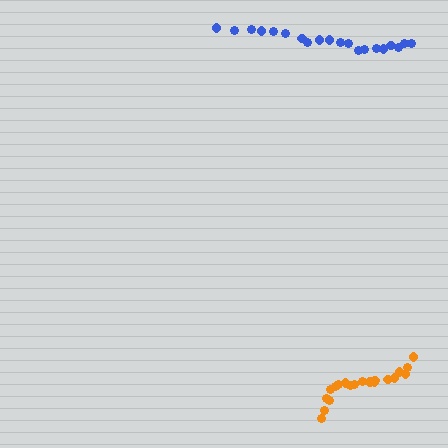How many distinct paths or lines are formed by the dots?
There are 2 distinct paths.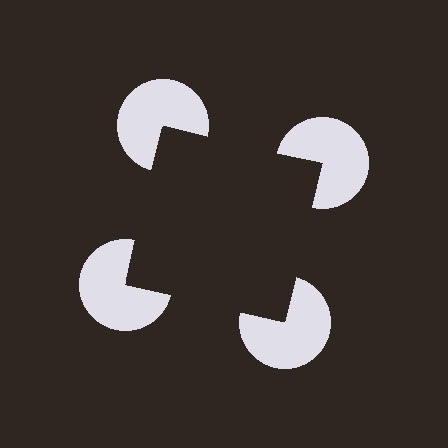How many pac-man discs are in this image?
There are 4 — one at each vertex of the illusory square.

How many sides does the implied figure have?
4 sides.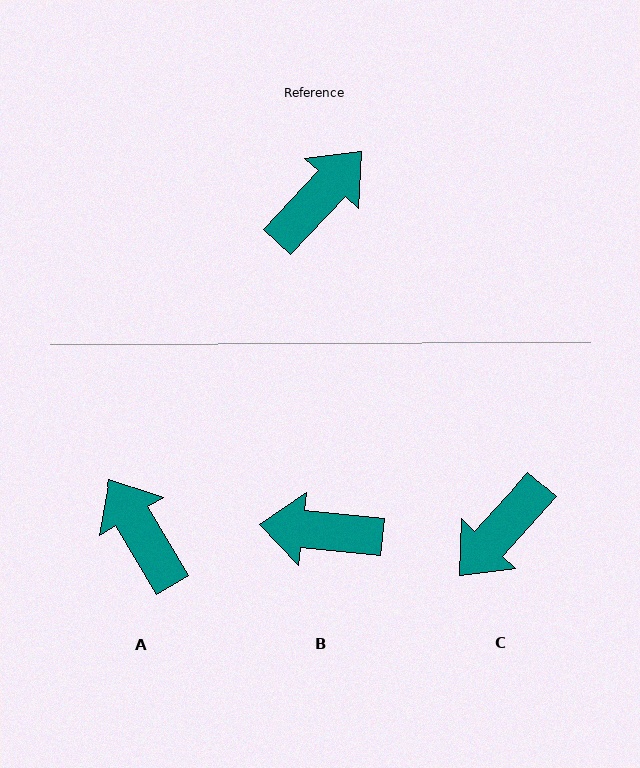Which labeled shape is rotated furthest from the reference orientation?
C, about 179 degrees away.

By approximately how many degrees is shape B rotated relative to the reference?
Approximately 127 degrees counter-clockwise.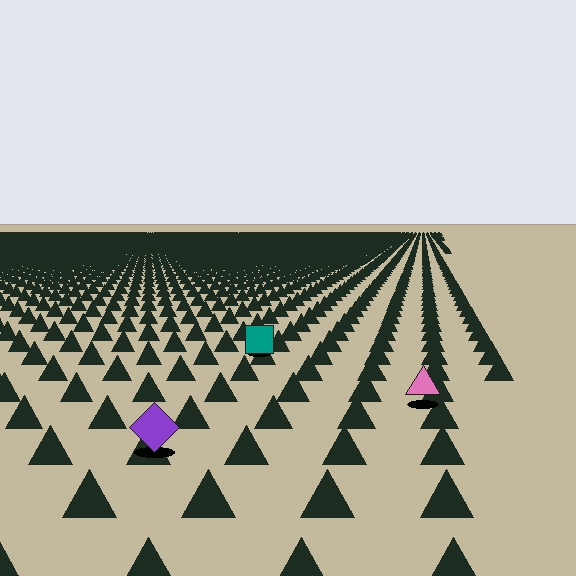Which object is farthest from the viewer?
The teal square is farthest from the viewer. It appears smaller and the ground texture around it is denser.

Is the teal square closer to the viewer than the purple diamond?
No. The purple diamond is closer — you can tell from the texture gradient: the ground texture is coarser near it.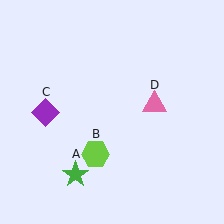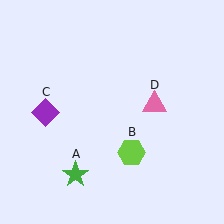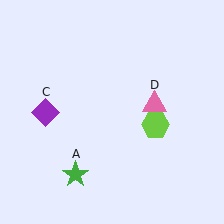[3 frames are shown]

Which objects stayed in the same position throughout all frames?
Green star (object A) and purple diamond (object C) and pink triangle (object D) remained stationary.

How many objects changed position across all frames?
1 object changed position: lime hexagon (object B).